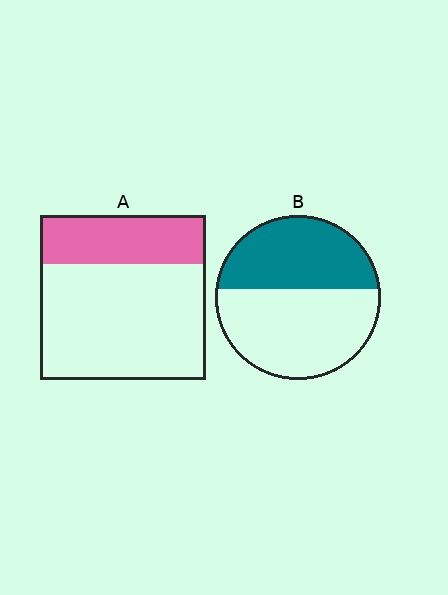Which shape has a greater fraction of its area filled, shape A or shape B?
Shape B.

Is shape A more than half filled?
No.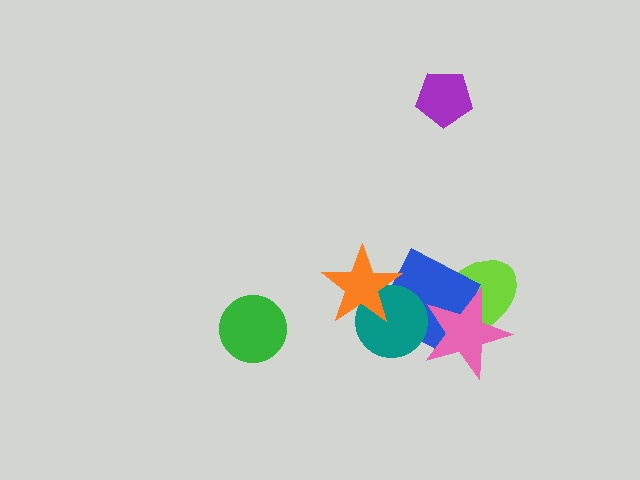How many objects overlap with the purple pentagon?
0 objects overlap with the purple pentagon.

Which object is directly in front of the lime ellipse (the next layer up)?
The blue square is directly in front of the lime ellipse.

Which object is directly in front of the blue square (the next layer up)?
The teal circle is directly in front of the blue square.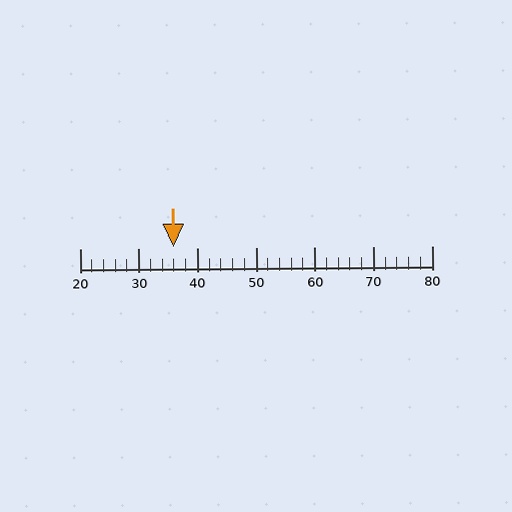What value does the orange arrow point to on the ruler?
The orange arrow points to approximately 36.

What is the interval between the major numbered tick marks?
The major tick marks are spaced 10 units apart.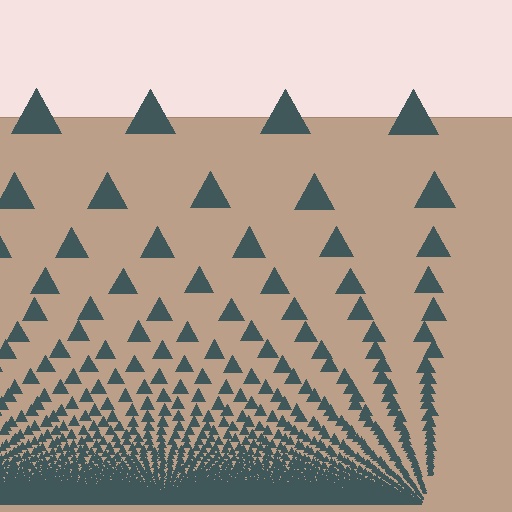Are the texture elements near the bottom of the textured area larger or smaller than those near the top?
Smaller. The gradient is inverted — elements near the bottom are smaller and denser.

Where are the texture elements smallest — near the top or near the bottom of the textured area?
Near the bottom.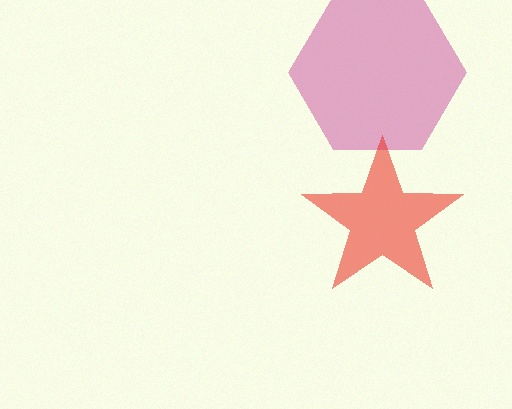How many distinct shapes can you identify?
There are 2 distinct shapes: a magenta hexagon, a red star.